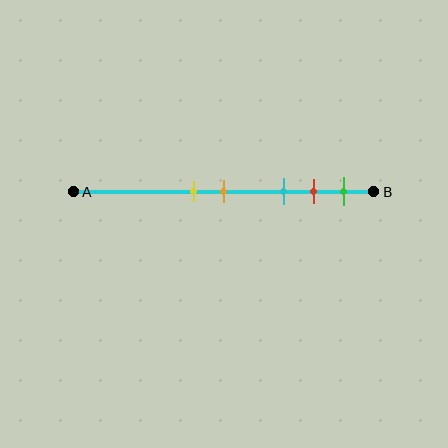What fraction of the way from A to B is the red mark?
The red mark is approximately 80% (0.8) of the way from A to B.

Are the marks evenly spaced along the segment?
No, the marks are not evenly spaced.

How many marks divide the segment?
There are 5 marks dividing the segment.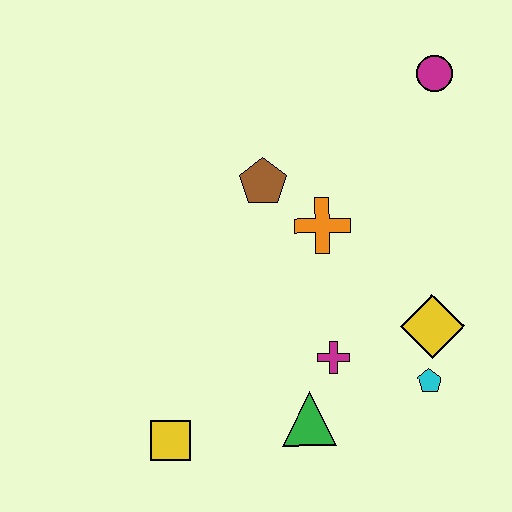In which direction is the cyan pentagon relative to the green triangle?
The cyan pentagon is to the right of the green triangle.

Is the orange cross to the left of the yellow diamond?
Yes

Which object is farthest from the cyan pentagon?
The magenta circle is farthest from the cyan pentagon.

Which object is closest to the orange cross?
The brown pentagon is closest to the orange cross.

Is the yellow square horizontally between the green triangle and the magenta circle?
No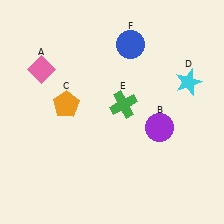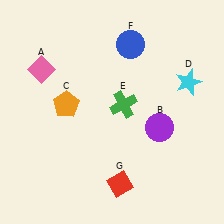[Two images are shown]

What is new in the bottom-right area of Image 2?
A red diamond (G) was added in the bottom-right area of Image 2.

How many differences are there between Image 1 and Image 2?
There is 1 difference between the two images.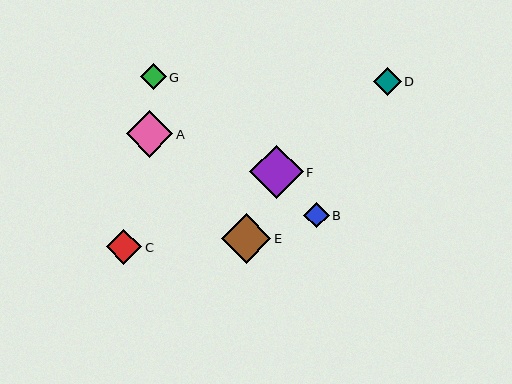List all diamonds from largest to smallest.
From largest to smallest: F, E, A, C, D, G, B.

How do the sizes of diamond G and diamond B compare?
Diamond G and diamond B are approximately the same size.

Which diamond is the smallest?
Diamond B is the smallest with a size of approximately 26 pixels.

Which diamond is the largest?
Diamond F is the largest with a size of approximately 53 pixels.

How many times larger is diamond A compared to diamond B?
Diamond A is approximately 1.8 times the size of diamond B.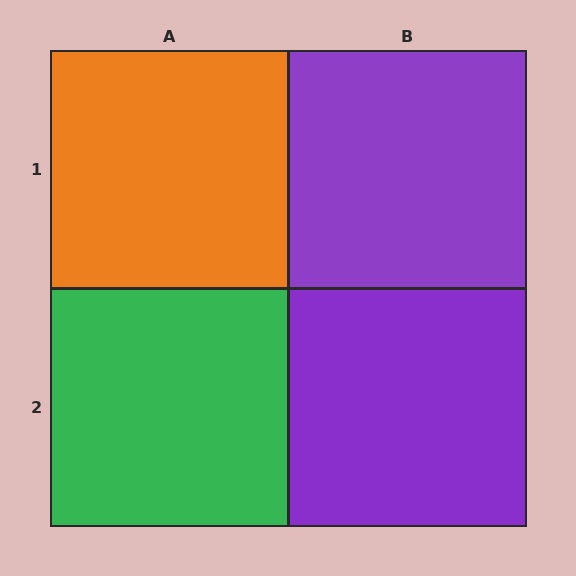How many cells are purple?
2 cells are purple.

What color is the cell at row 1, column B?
Purple.